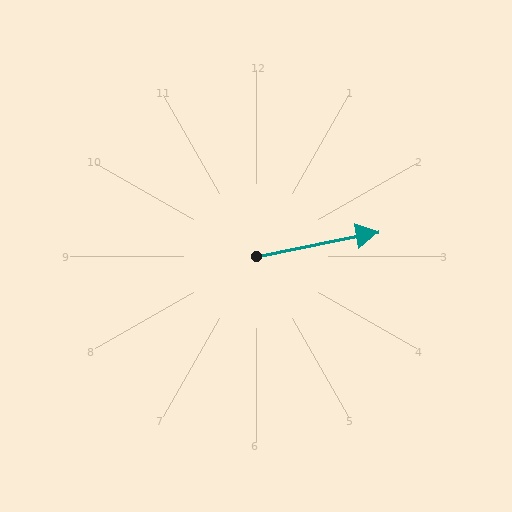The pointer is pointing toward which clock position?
Roughly 3 o'clock.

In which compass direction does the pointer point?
East.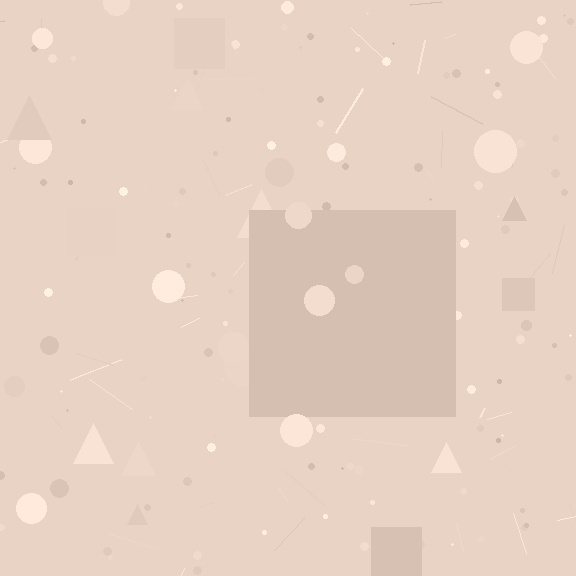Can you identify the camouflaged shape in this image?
The camouflaged shape is a square.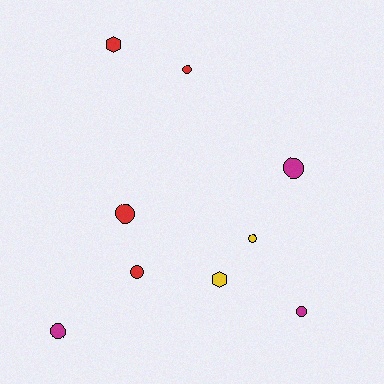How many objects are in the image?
There are 9 objects.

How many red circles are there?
There are 3 red circles.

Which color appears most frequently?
Red, with 4 objects.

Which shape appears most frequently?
Circle, with 7 objects.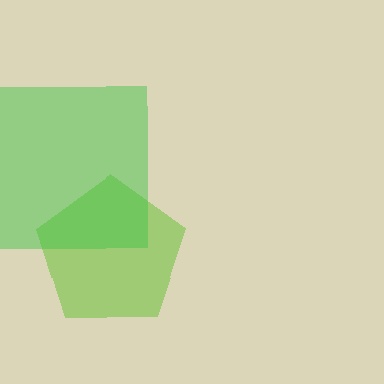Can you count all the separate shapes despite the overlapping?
Yes, there are 2 separate shapes.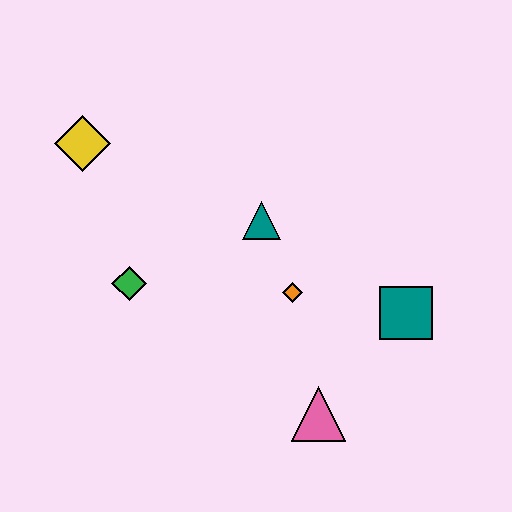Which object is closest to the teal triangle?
The orange diamond is closest to the teal triangle.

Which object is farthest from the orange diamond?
The yellow diamond is farthest from the orange diamond.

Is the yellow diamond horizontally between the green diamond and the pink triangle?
No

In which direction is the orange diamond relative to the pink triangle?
The orange diamond is above the pink triangle.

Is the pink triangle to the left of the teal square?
Yes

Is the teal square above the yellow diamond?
No